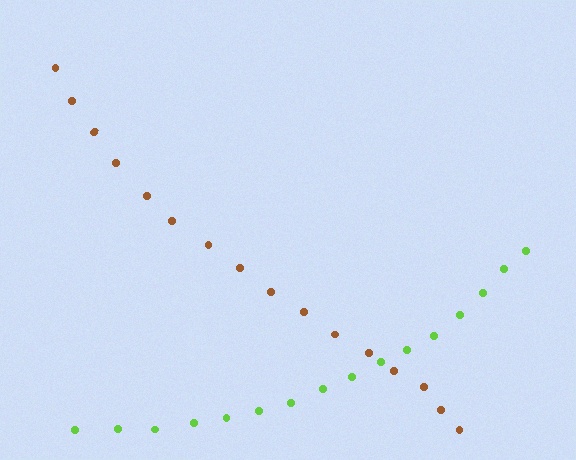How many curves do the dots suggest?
There are 2 distinct paths.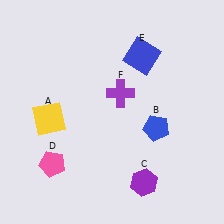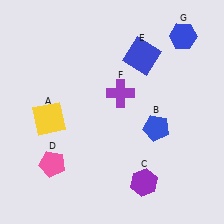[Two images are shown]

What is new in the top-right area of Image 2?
A blue hexagon (G) was added in the top-right area of Image 2.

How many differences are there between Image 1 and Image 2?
There is 1 difference between the two images.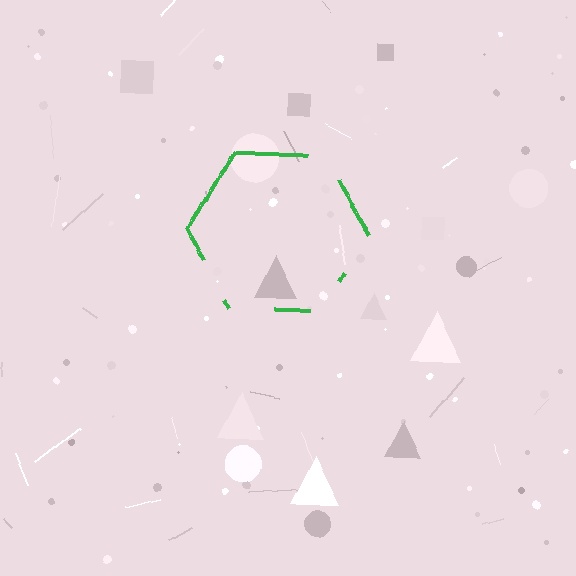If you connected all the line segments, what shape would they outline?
They would outline a hexagon.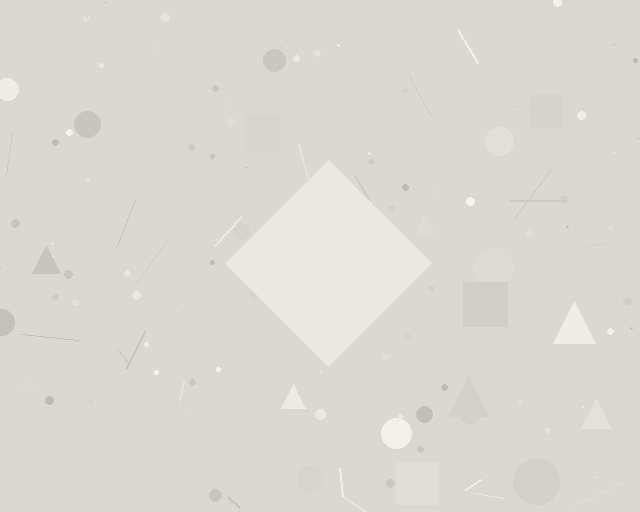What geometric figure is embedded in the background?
A diamond is embedded in the background.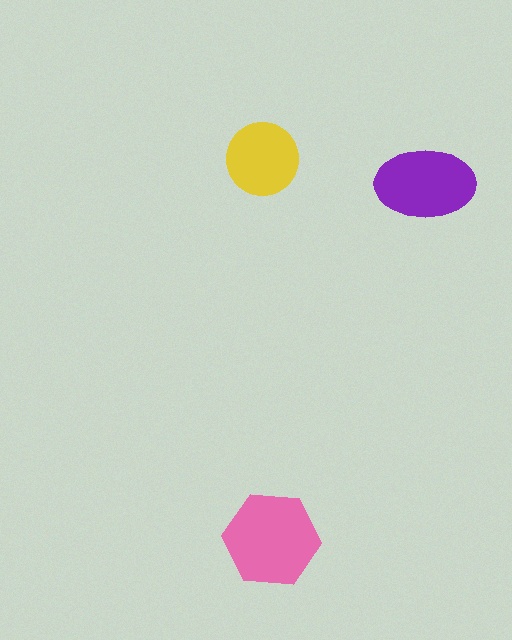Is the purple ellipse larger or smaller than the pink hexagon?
Smaller.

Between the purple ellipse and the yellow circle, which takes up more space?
The purple ellipse.